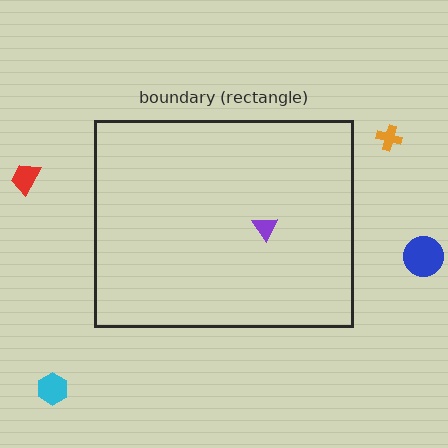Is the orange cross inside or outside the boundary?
Outside.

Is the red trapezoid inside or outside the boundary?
Outside.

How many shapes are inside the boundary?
1 inside, 4 outside.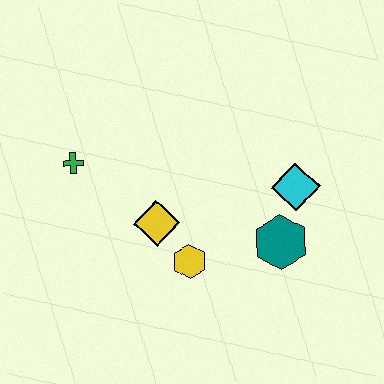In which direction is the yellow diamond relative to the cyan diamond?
The yellow diamond is to the left of the cyan diamond.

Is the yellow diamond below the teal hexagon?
No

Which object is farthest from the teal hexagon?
The green cross is farthest from the teal hexagon.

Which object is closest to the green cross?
The yellow diamond is closest to the green cross.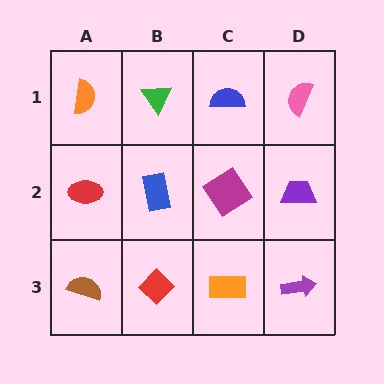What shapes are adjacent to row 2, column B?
A green triangle (row 1, column B), a red diamond (row 3, column B), a red ellipse (row 2, column A), a magenta diamond (row 2, column C).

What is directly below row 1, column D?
A purple trapezoid.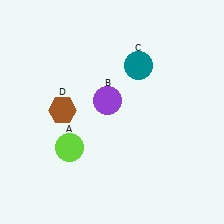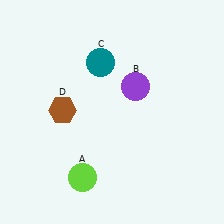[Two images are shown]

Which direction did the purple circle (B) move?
The purple circle (B) moved right.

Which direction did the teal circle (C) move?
The teal circle (C) moved left.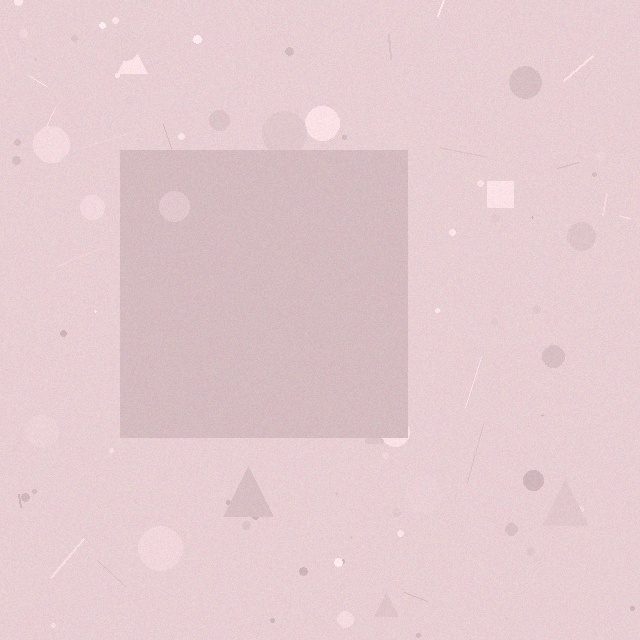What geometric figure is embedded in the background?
A square is embedded in the background.